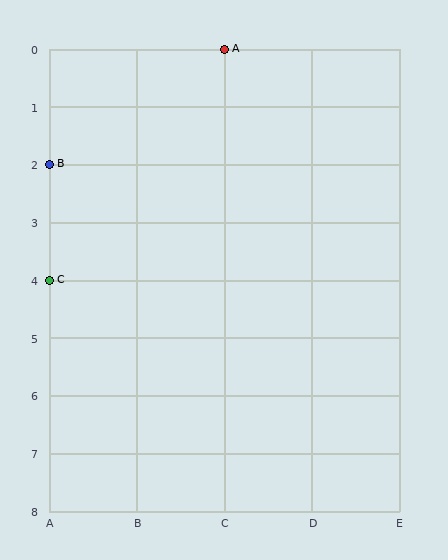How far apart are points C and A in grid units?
Points C and A are 2 columns and 4 rows apart (about 4.5 grid units diagonally).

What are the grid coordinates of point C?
Point C is at grid coordinates (A, 4).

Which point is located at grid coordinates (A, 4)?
Point C is at (A, 4).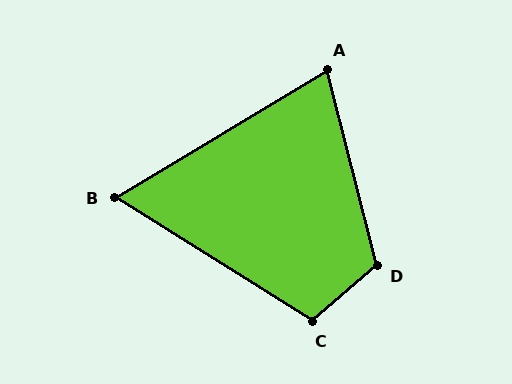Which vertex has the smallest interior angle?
B, at approximately 63 degrees.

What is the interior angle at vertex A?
Approximately 73 degrees (acute).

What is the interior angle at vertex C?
Approximately 107 degrees (obtuse).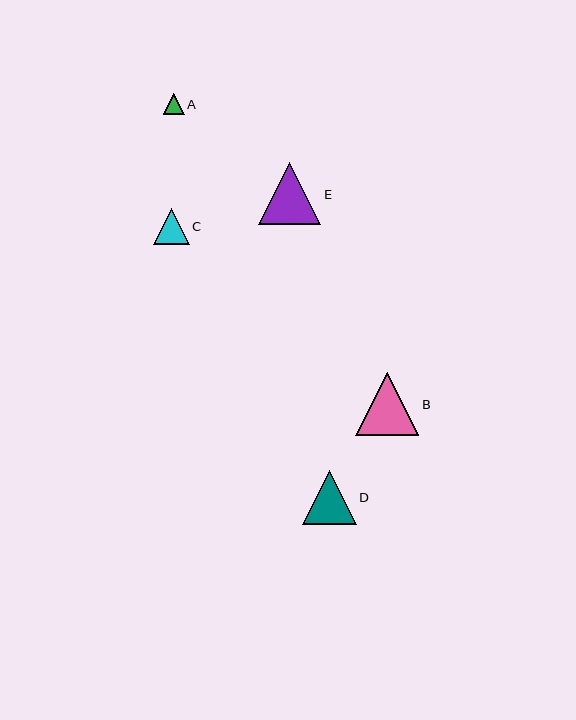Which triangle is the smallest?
Triangle A is the smallest with a size of approximately 21 pixels.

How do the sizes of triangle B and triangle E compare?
Triangle B and triangle E are approximately the same size.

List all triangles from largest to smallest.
From largest to smallest: B, E, D, C, A.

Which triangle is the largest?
Triangle B is the largest with a size of approximately 63 pixels.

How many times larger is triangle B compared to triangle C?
Triangle B is approximately 1.8 times the size of triangle C.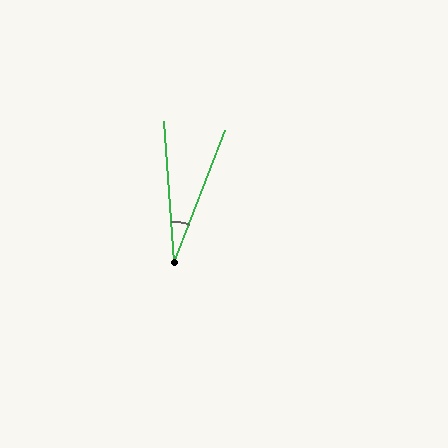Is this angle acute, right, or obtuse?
It is acute.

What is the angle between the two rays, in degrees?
Approximately 25 degrees.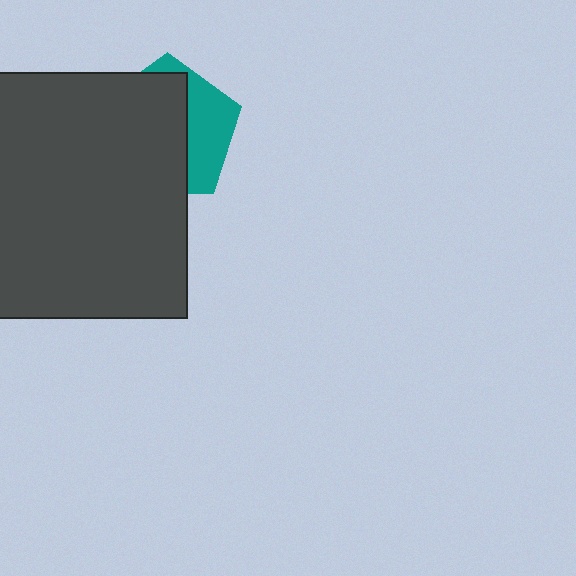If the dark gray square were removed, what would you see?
You would see the complete teal pentagon.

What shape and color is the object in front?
The object in front is a dark gray square.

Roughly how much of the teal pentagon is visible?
A small part of it is visible (roughly 35%).